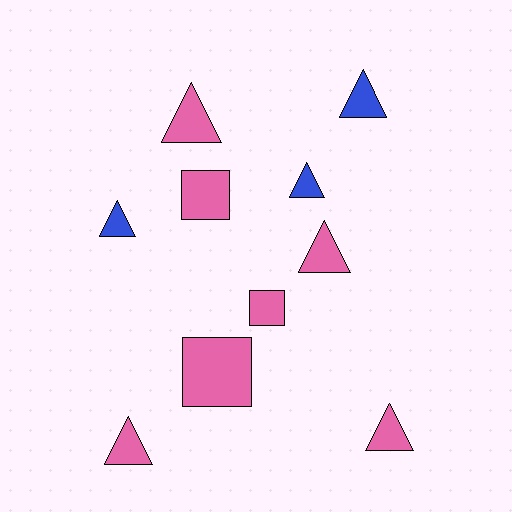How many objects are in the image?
There are 10 objects.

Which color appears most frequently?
Pink, with 7 objects.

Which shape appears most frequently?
Triangle, with 7 objects.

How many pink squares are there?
There are 3 pink squares.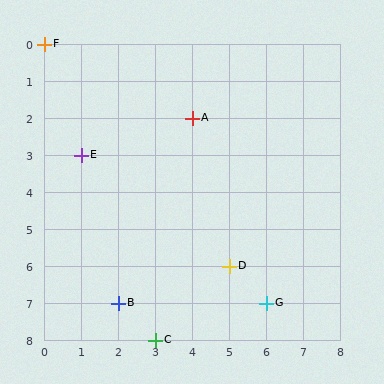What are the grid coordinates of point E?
Point E is at grid coordinates (1, 3).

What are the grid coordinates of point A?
Point A is at grid coordinates (4, 2).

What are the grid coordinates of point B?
Point B is at grid coordinates (2, 7).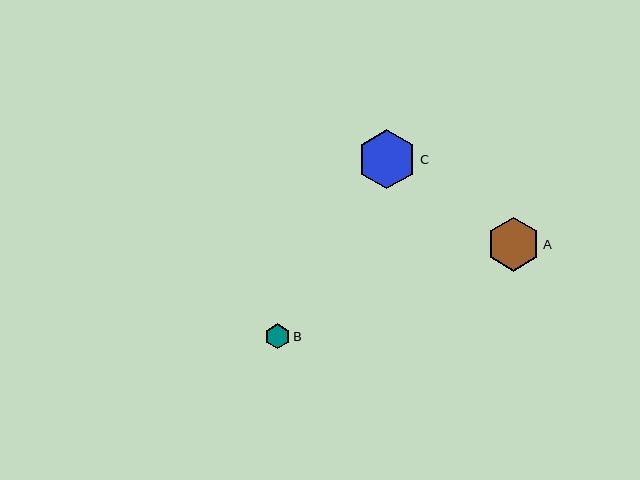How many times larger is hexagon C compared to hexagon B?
Hexagon C is approximately 2.4 times the size of hexagon B.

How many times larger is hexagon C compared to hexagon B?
Hexagon C is approximately 2.4 times the size of hexagon B.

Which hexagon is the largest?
Hexagon C is the largest with a size of approximately 60 pixels.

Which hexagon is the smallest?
Hexagon B is the smallest with a size of approximately 25 pixels.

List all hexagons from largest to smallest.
From largest to smallest: C, A, B.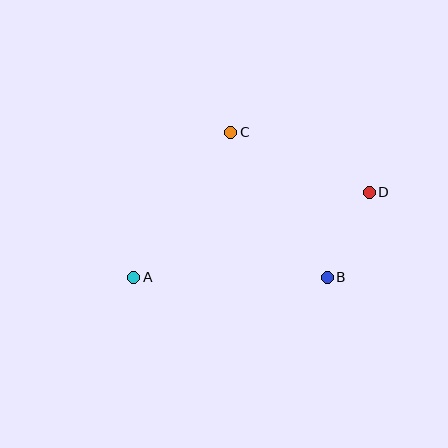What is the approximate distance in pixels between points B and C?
The distance between B and C is approximately 174 pixels.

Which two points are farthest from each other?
Points A and D are farthest from each other.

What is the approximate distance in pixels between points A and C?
The distance between A and C is approximately 175 pixels.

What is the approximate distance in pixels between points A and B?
The distance between A and B is approximately 193 pixels.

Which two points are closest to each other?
Points B and D are closest to each other.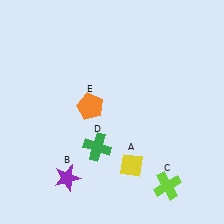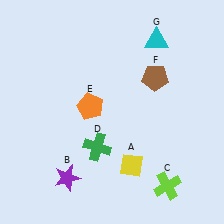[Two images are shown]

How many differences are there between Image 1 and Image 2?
There are 2 differences between the two images.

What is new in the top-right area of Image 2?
A brown pentagon (F) was added in the top-right area of Image 2.